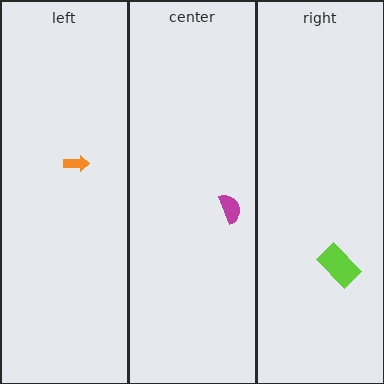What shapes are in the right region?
The lime rectangle.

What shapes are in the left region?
The orange arrow.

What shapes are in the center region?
The magenta semicircle.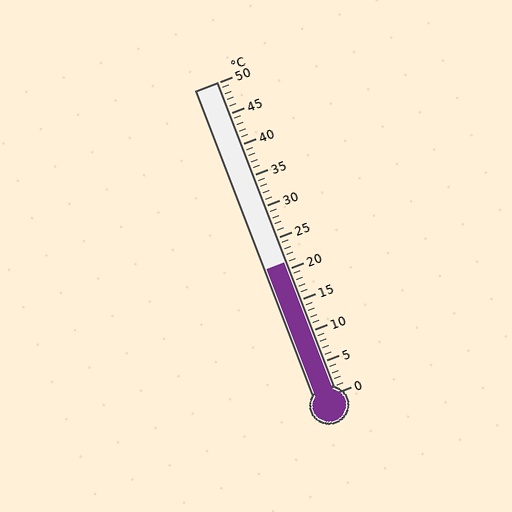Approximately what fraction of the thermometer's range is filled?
The thermometer is filled to approximately 40% of its range.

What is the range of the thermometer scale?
The thermometer scale ranges from 0°C to 50°C.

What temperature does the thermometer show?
The thermometer shows approximately 21°C.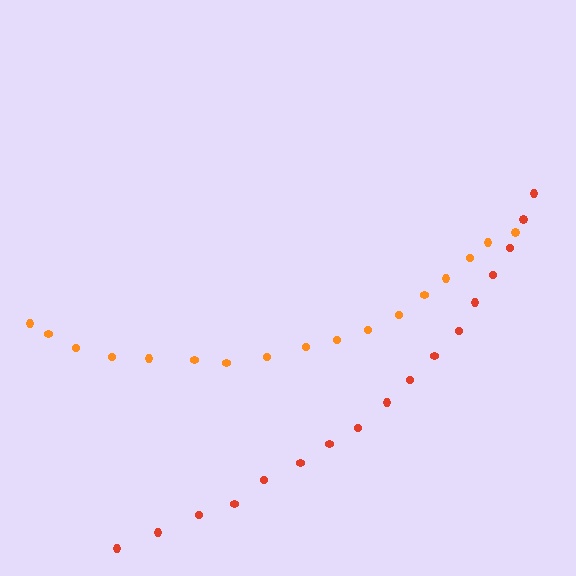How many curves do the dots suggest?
There are 2 distinct paths.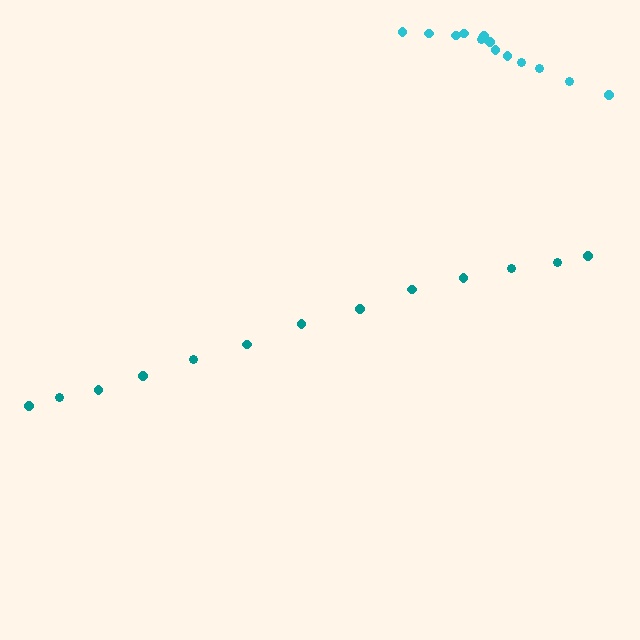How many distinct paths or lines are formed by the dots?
There are 2 distinct paths.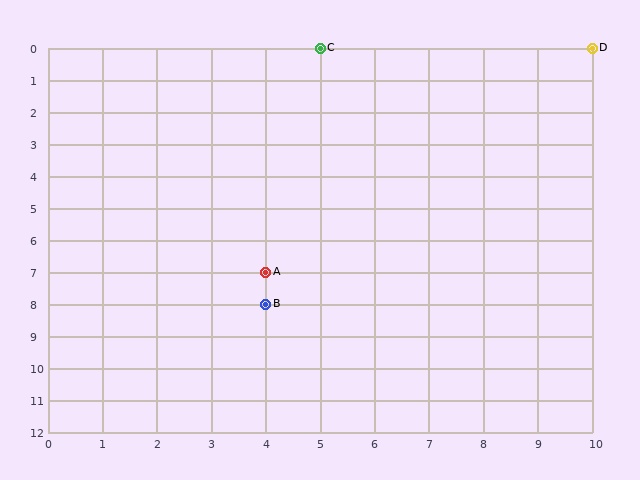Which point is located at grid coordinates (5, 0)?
Point C is at (5, 0).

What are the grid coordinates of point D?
Point D is at grid coordinates (10, 0).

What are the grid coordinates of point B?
Point B is at grid coordinates (4, 8).